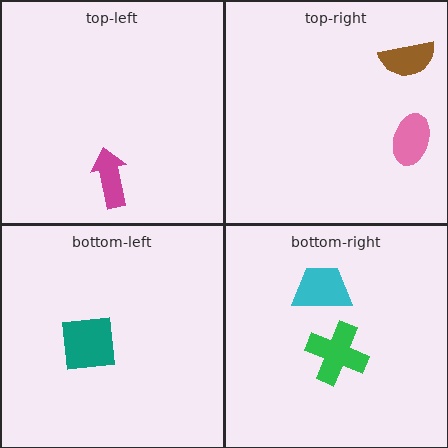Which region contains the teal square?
The bottom-left region.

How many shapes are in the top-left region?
1.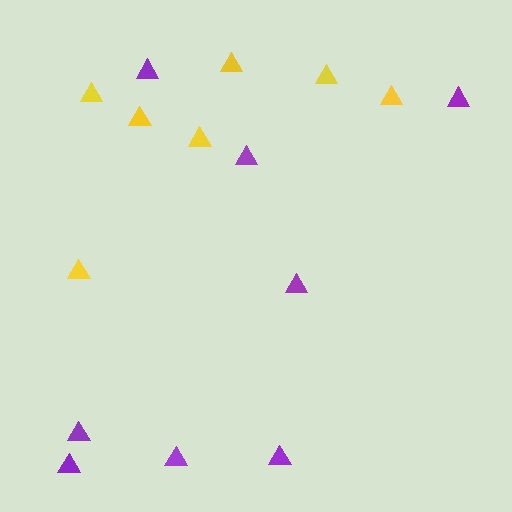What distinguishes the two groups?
There are 2 groups: one group of yellow triangles (7) and one group of purple triangles (8).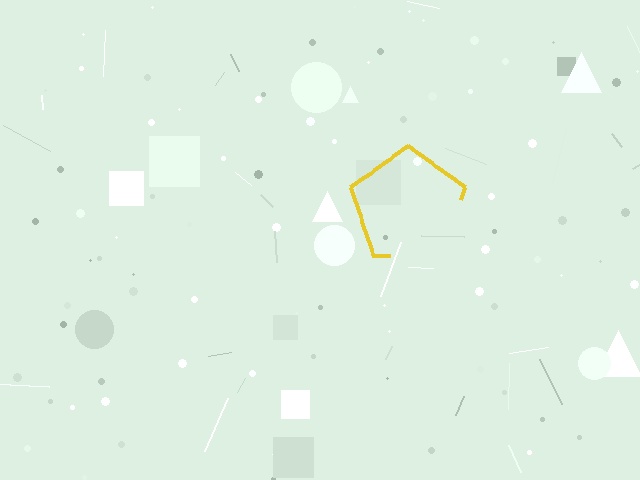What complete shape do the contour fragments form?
The contour fragments form a pentagon.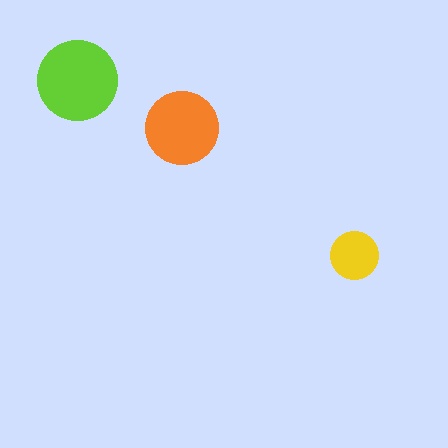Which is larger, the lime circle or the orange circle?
The lime one.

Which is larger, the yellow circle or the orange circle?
The orange one.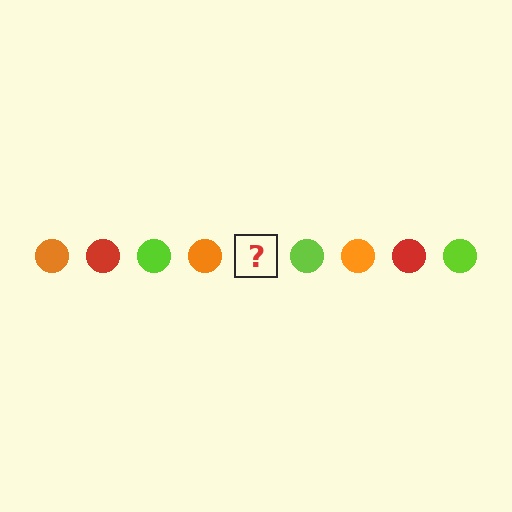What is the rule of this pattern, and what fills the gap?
The rule is that the pattern cycles through orange, red, lime circles. The gap should be filled with a red circle.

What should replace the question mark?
The question mark should be replaced with a red circle.